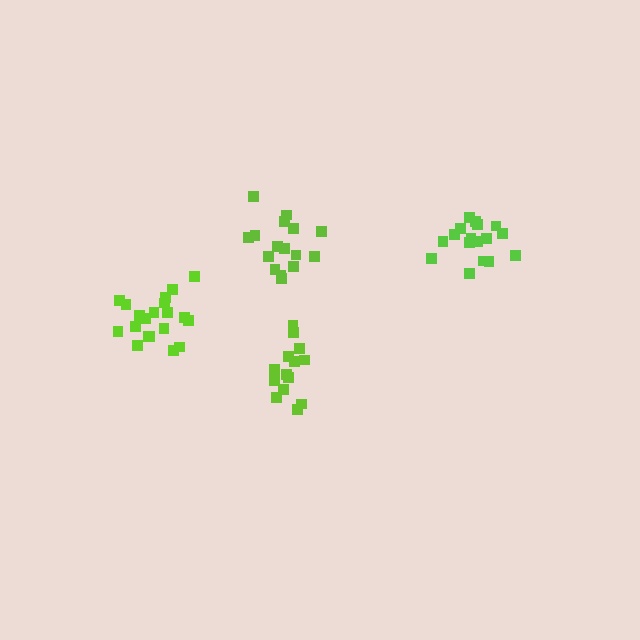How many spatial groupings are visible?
There are 4 spatial groupings.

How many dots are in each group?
Group 1: 17 dots, Group 2: 15 dots, Group 3: 20 dots, Group 4: 16 dots (68 total).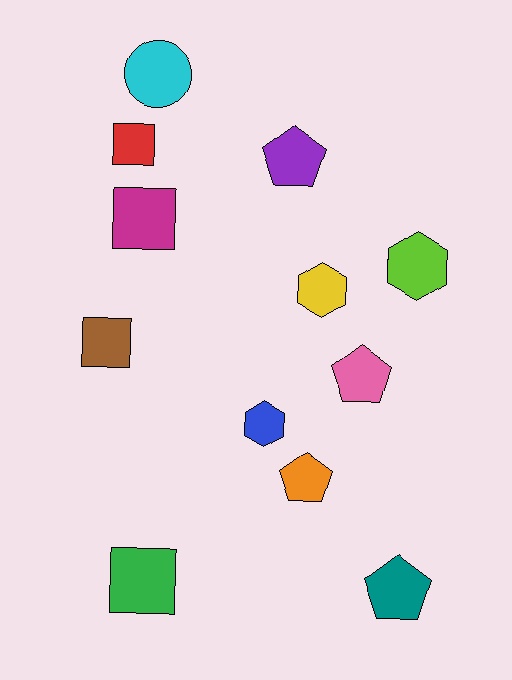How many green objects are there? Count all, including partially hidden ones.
There is 1 green object.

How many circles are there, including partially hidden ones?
There is 1 circle.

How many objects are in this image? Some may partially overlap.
There are 12 objects.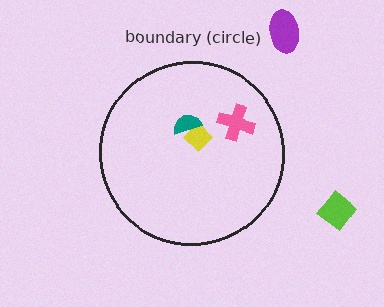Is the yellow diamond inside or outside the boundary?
Inside.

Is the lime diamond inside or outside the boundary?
Outside.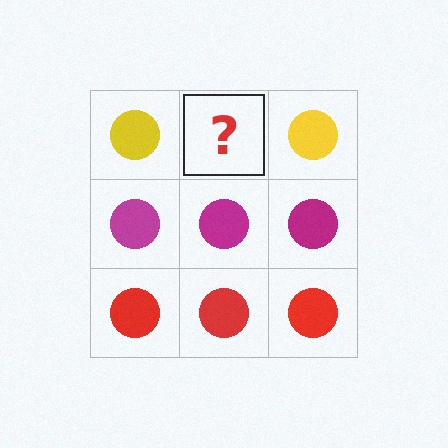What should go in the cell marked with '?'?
The missing cell should contain a yellow circle.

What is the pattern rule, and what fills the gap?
The rule is that each row has a consistent color. The gap should be filled with a yellow circle.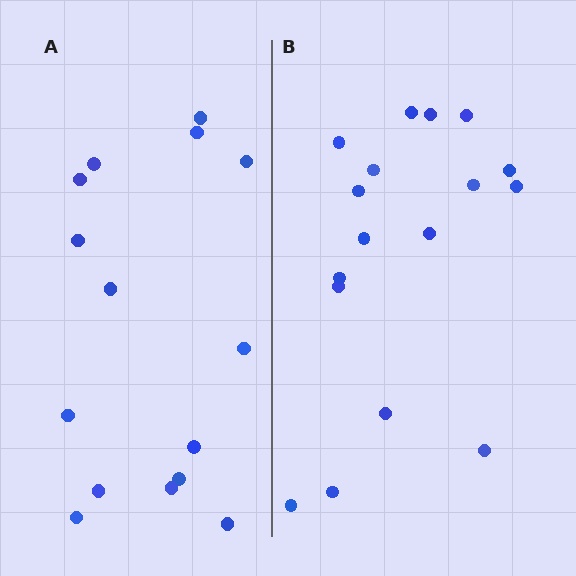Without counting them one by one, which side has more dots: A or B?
Region B (the right region) has more dots.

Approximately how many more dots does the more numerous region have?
Region B has just a few more — roughly 2 or 3 more dots than region A.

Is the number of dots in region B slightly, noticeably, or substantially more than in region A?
Region B has only slightly more — the two regions are fairly close. The ratio is roughly 1.1 to 1.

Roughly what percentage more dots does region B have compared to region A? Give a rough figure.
About 15% more.